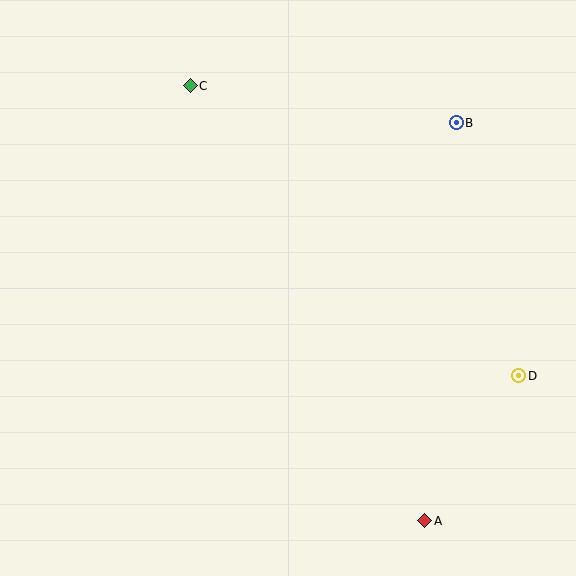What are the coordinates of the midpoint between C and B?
The midpoint between C and B is at (323, 104).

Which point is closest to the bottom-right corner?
Point A is closest to the bottom-right corner.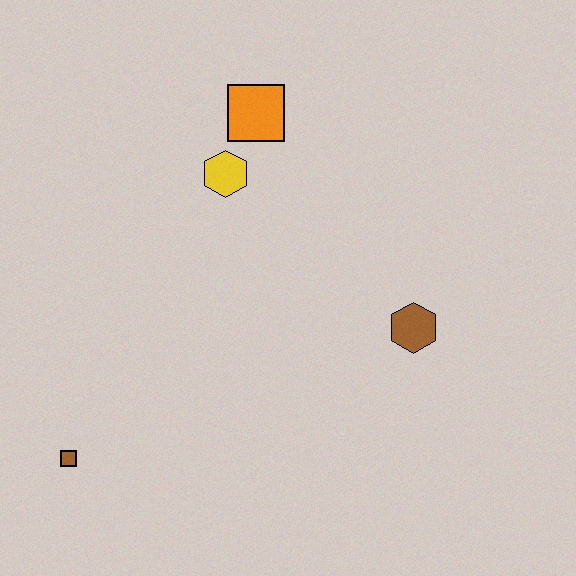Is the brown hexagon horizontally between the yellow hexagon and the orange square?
No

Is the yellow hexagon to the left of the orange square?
Yes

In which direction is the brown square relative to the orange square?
The brown square is below the orange square.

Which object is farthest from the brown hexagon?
The brown square is farthest from the brown hexagon.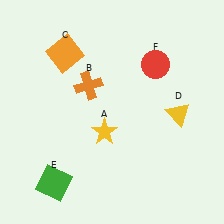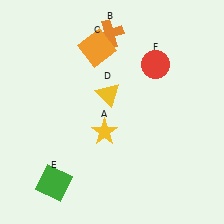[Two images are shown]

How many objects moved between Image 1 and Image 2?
3 objects moved between the two images.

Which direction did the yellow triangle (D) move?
The yellow triangle (D) moved left.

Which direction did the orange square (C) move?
The orange square (C) moved right.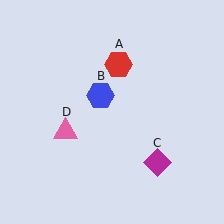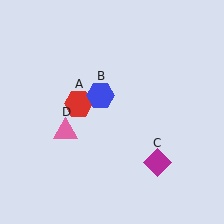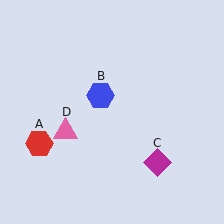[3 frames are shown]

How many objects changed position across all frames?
1 object changed position: red hexagon (object A).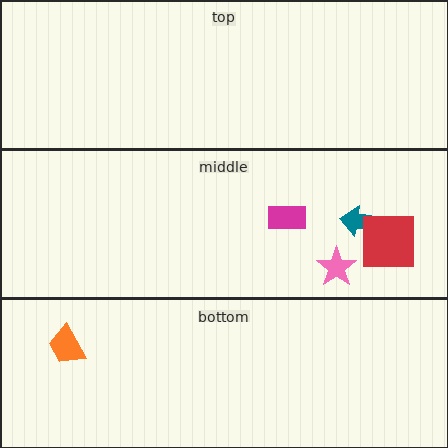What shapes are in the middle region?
The pink star, the magenta rectangle, the teal arrow, the red square.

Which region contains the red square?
The middle region.